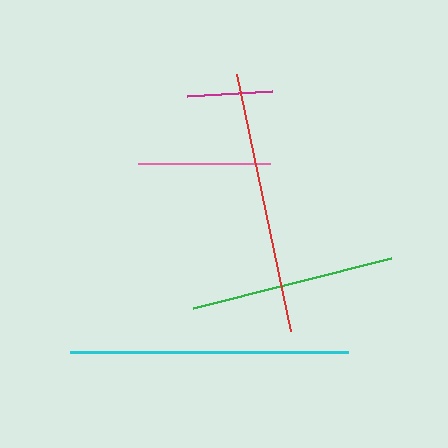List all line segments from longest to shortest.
From longest to shortest: cyan, red, green, pink, magenta.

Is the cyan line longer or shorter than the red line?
The cyan line is longer than the red line.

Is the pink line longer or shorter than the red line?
The red line is longer than the pink line.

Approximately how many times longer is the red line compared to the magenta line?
The red line is approximately 3.1 times the length of the magenta line.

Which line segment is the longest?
The cyan line is the longest at approximately 277 pixels.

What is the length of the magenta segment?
The magenta segment is approximately 85 pixels long.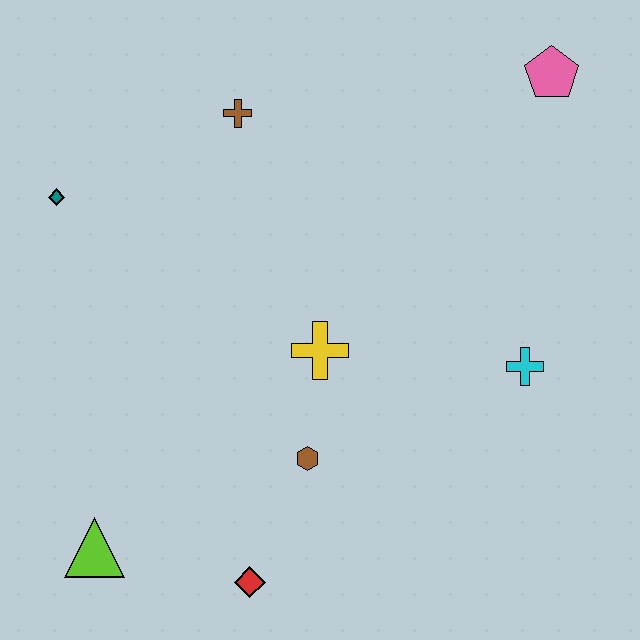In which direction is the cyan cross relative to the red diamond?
The cyan cross is to the right of the red diamond.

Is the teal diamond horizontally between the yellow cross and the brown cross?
No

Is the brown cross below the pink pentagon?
Yes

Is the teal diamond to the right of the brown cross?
No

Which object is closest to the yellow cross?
The brown hexagon is closest to the yellow cross.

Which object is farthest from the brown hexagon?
The pink pentagon is farthest from the brown hexagon.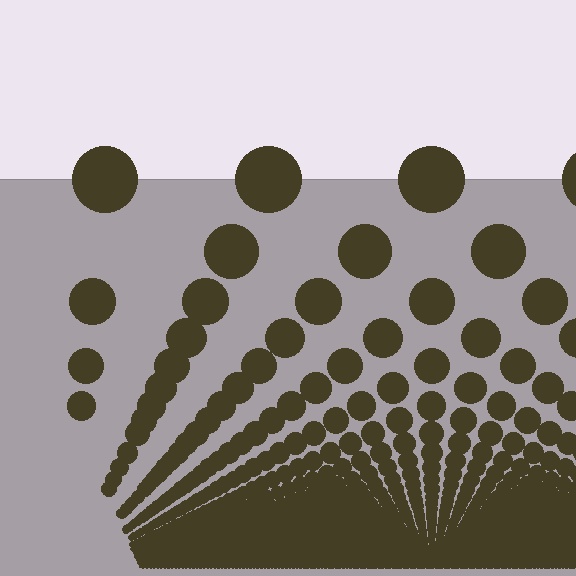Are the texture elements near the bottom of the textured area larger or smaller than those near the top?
Smaller. The gradient is inverted — elements near the bottom are smaller and denser.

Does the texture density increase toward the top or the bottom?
Density increases toward the bottom.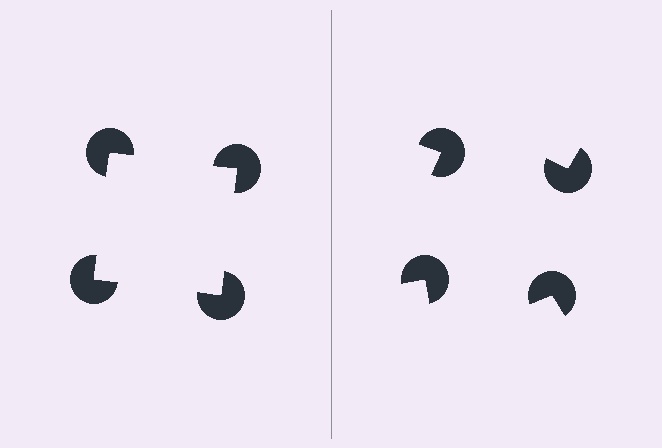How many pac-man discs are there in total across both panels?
8 — 4 on each side.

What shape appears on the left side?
An illusory square.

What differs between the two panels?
The pac-man discs are positioned identically on both sides; only the wedge orientations differ. On the left they align to a square; on the right they are misaligned.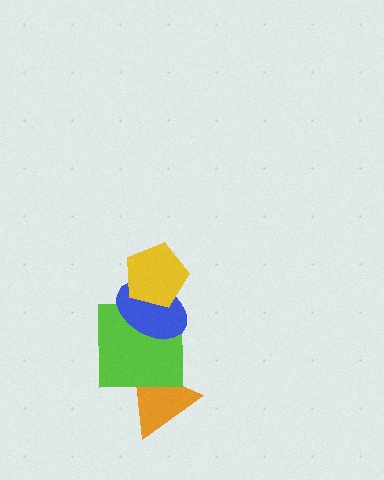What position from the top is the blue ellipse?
The blue ellipse is 2nd from the top.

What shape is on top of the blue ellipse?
The yellow pentagon is on top of the blue ellipse.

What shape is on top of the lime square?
The blue ellipse is on top of the lime square.